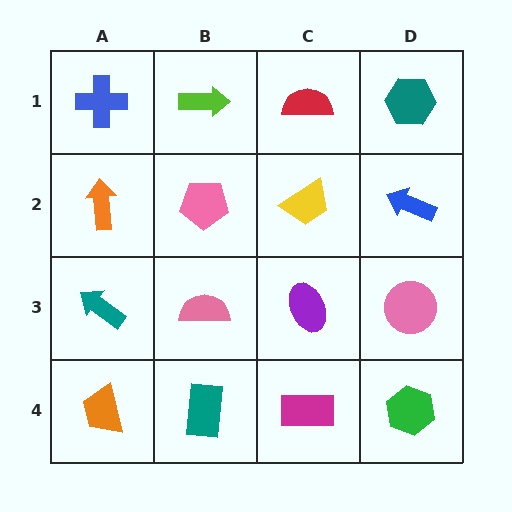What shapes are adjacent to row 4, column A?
A teal arrow (row 3, column A), a teal rectangle (row 4, column B).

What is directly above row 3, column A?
An orange arrow.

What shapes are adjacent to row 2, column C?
A red semicircle (row 1, column C), a purple ellipse (row 3, column C), a pink pentagon (row 2, column B), a blue arrow (row 2, column D).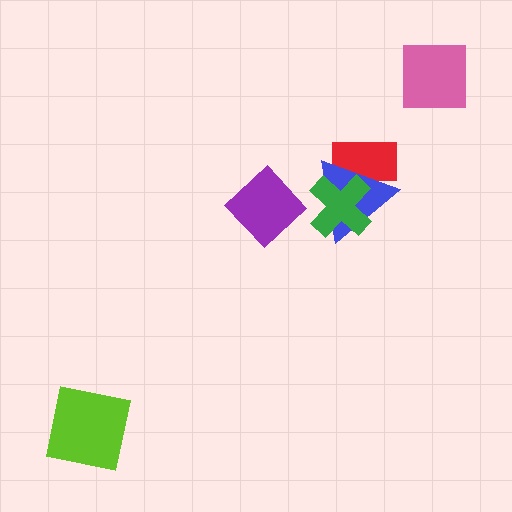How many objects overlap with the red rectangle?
2 objects overlap with the red rectangle.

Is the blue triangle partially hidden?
Yes, it is partially covered by another shape.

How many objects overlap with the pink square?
0 objects overlap with the pink square.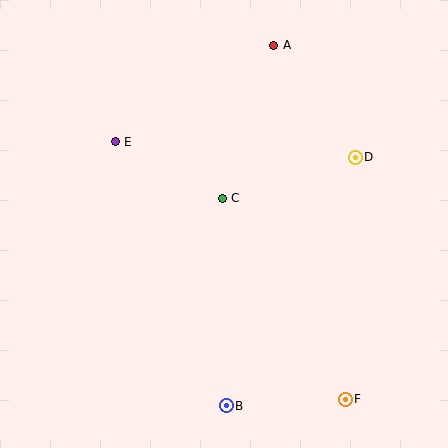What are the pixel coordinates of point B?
Point B is at (226, 406).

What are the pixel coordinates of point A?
Point A is at (274, 45).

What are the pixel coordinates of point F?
Point F is at (345, 399).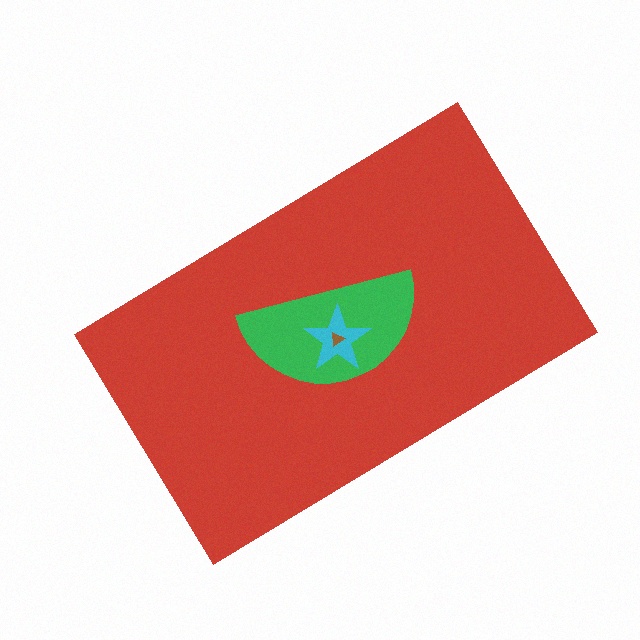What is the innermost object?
The brown triangle.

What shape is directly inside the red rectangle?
The green semicircle.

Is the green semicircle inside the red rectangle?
Yes.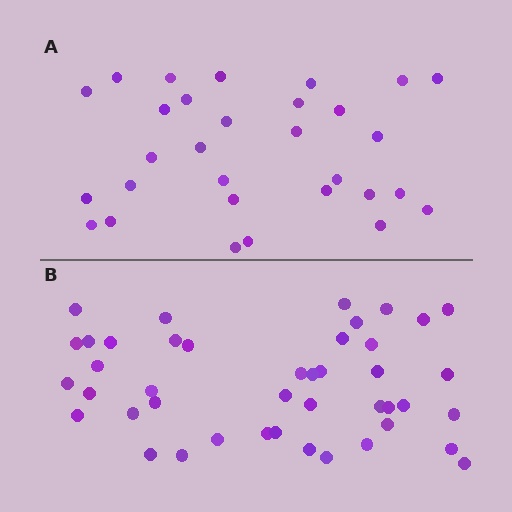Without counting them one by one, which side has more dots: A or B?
Region B (the bottom region) has more dots.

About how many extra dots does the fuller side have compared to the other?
Region B has approximately 15 more dots than region A.